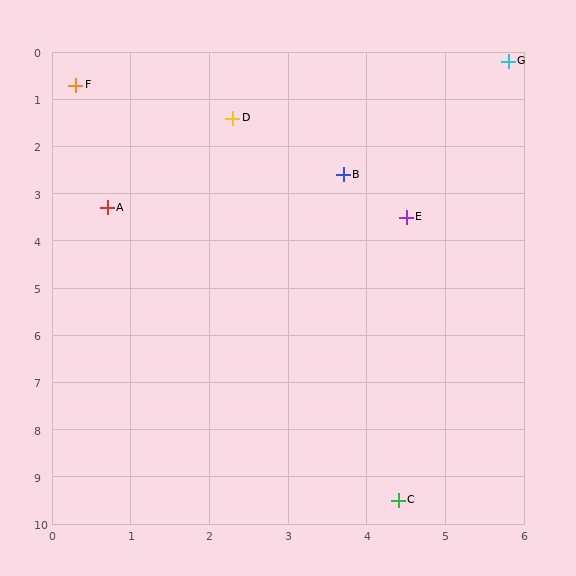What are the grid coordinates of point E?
Point E is at approximately (4.5, 3.5).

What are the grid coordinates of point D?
Point D is at approximately (2.3, 1.4).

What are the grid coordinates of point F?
Point F is at approximately (0.3, 0.7).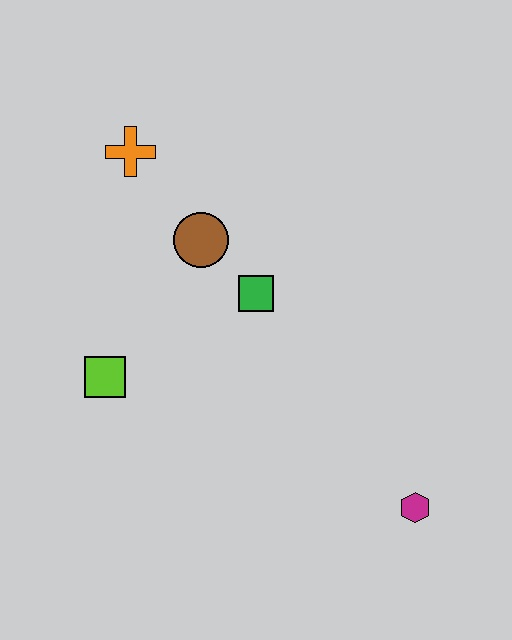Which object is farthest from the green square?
The magenta hexagon is farthest from the green square.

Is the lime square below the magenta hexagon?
No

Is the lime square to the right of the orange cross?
No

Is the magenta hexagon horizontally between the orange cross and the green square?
No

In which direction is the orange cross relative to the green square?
The orange cross is above the green square.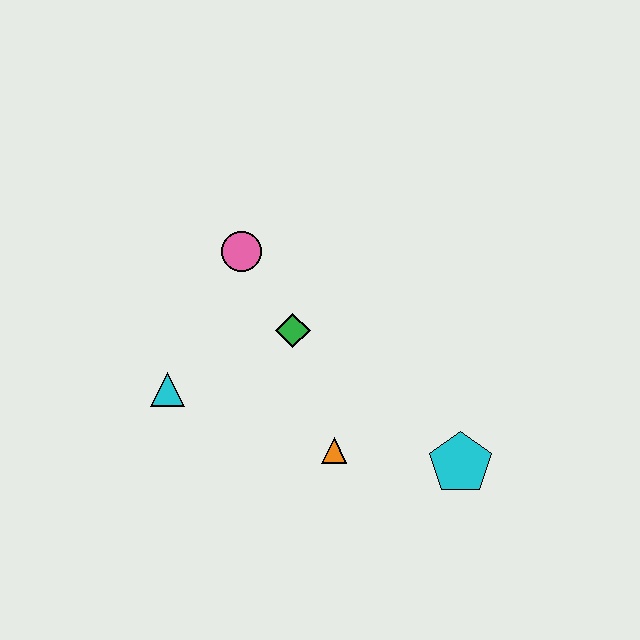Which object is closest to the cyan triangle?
The green diamond is closest to the cyan triangle.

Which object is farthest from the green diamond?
The cyan pentagon is farthest from the green diamond.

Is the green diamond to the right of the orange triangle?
No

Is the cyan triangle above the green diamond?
No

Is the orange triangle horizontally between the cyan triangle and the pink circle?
No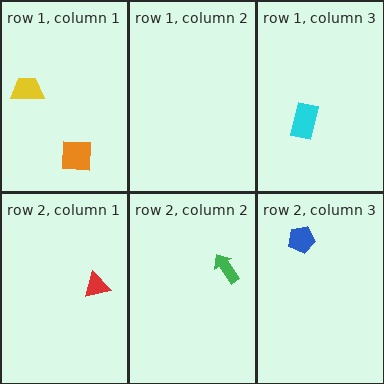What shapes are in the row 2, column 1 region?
The red triangle.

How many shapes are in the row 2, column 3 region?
1.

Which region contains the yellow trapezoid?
The row 1, column 1 region.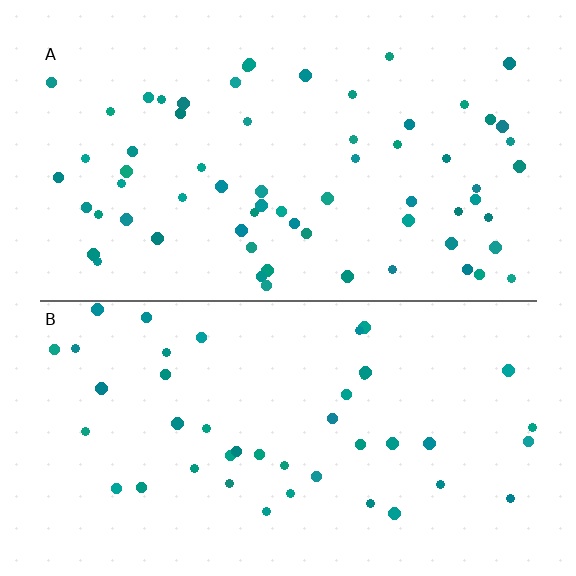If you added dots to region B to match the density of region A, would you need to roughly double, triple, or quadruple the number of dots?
Approximately double.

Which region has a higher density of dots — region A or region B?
A (the top).